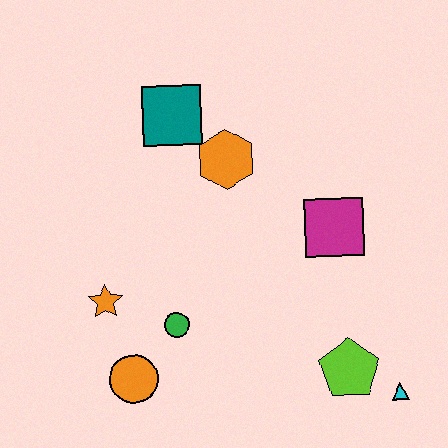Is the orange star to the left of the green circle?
Yes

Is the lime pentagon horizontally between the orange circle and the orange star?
No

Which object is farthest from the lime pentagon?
The teal square is farthest from the lime pentagon.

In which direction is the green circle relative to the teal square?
The green circle is below the teal square.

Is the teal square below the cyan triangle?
No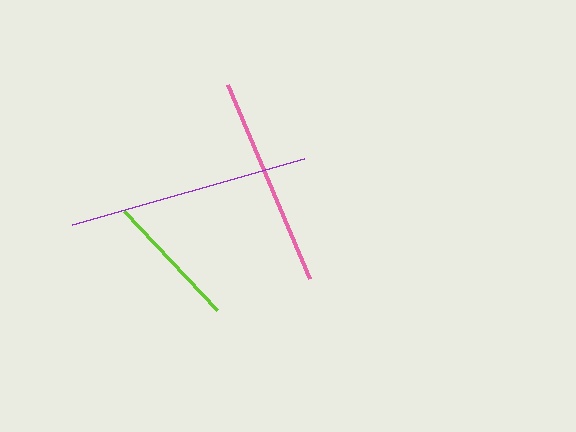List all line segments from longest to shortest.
From longest to shortest: purple, pink, lime.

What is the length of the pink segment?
The pink segment is approximately 210 pixels long.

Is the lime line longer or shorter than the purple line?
The purple line is longer than the lime line.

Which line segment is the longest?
The purple line is the longest at approximately 242 pixels.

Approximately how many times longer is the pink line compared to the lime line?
The pink line is approximately 1.6 times the length of the lime line.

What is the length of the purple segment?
The purple segment is approximately 242 pixels long.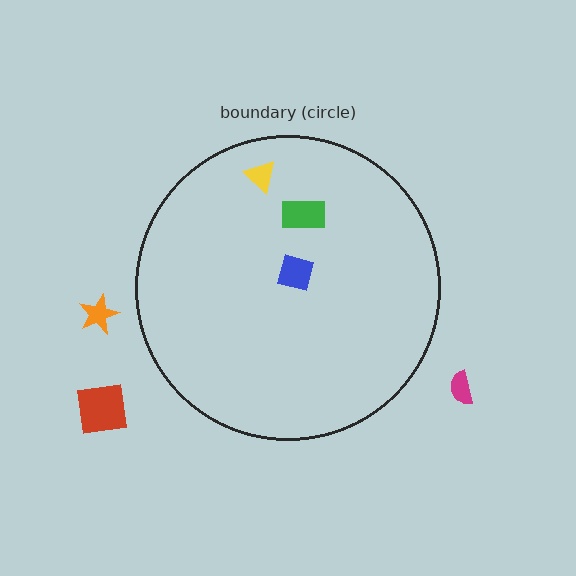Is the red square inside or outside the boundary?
Outside.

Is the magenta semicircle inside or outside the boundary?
Outside.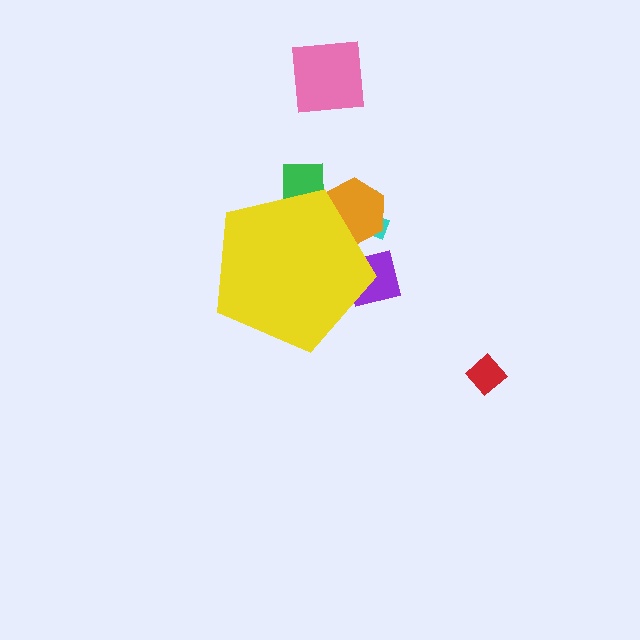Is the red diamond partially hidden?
No, the red diamond is fully visible.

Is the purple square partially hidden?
Yes, the purple square is partially hidden behind the yellow pentagon.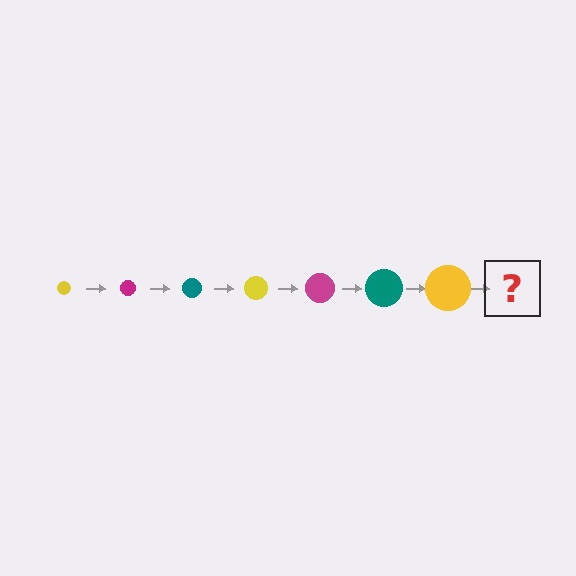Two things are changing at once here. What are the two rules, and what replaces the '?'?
The two rules are that the circle grows larger each step and the color cycles through yellow, magenta, and teal. The '?' should be a magenta circle, larger than the previous one.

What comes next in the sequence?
The next element should be a magenta circle, larger than the previous one.